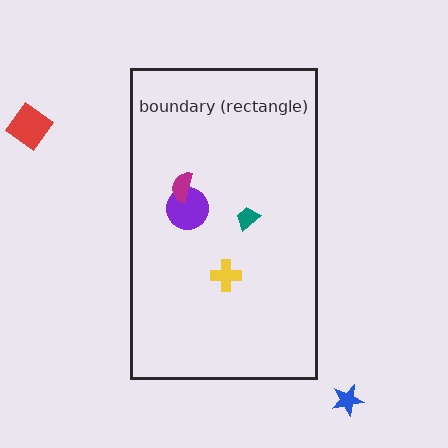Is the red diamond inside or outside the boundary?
Outside.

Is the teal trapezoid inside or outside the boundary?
Inside.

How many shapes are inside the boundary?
4 inside, 2 outside.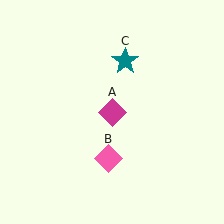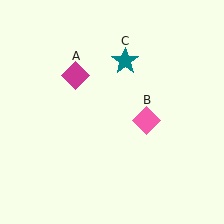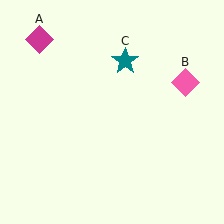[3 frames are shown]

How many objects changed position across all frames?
2 objects changed position: magenta diamond (object A), pink diamond (object B).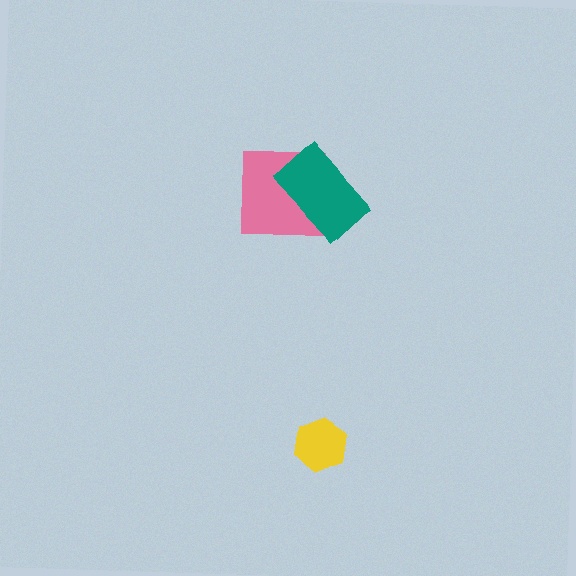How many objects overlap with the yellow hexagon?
0 objects overlap with the yellow hexagon.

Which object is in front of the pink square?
The teal rectangle is in front of the pink square.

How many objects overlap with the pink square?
1 object overlaps with the pink square.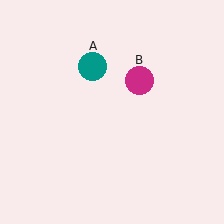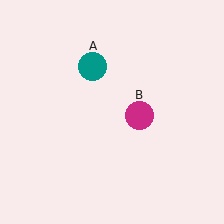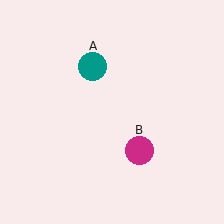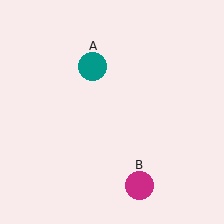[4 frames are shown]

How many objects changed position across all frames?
1 object changed position: magenta circle (object B).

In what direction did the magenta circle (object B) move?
The magenta circle (object B) moved down.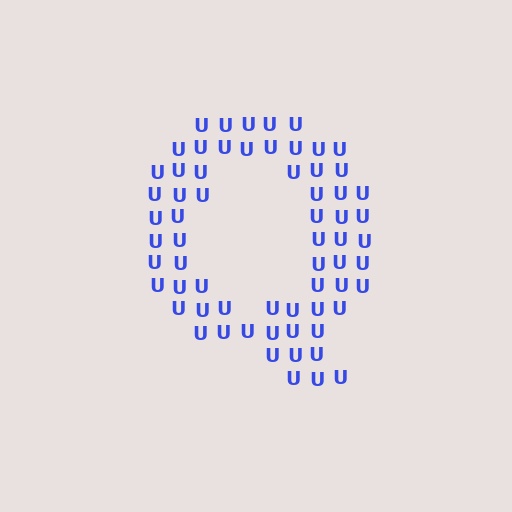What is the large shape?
The large shape is the letter Q.